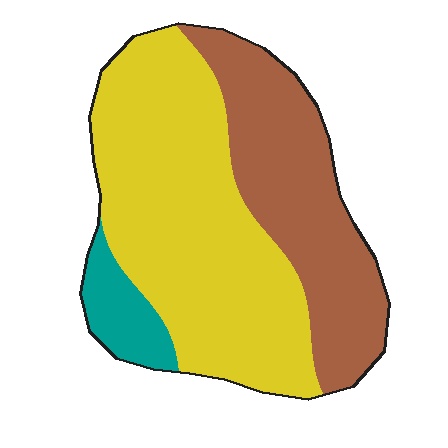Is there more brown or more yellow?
Yellow.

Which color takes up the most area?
Yellow, at roughly 55%.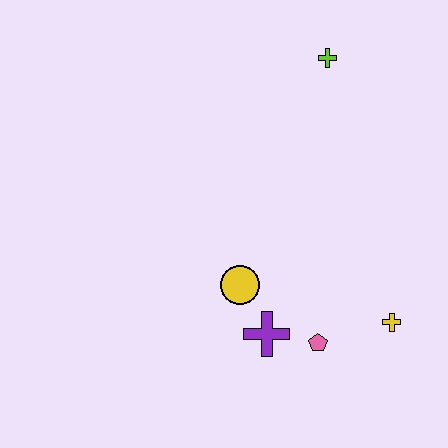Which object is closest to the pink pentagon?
The purple cross is closest to the pink pentagon.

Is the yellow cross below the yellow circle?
Yes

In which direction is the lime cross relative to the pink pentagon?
The lime cross is above the pink pentagon.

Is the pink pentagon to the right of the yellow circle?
Yes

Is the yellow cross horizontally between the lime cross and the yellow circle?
No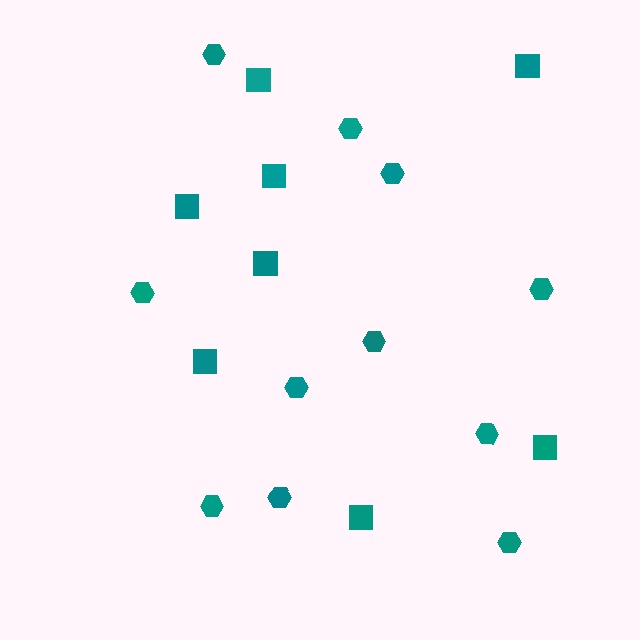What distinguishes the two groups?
There are 2 groups: one group of hexagons (11) and one group of squares (8).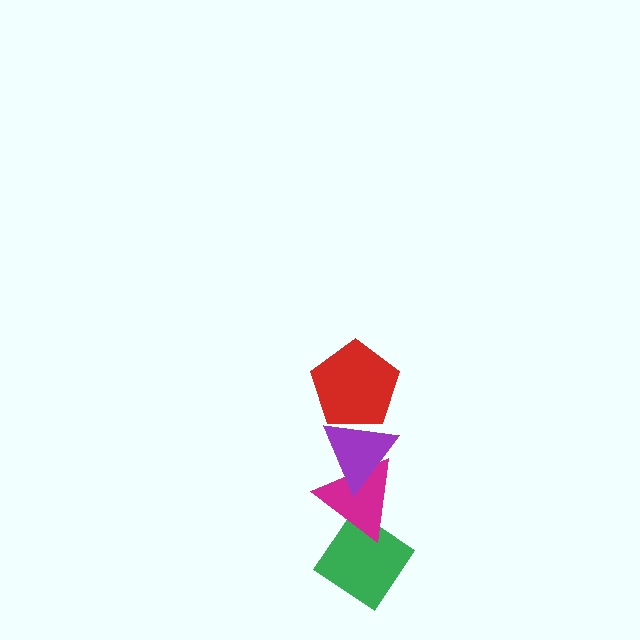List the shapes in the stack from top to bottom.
From top to bottom: the red pentagon, the purple triangle, the magenta triangle, the green diamond.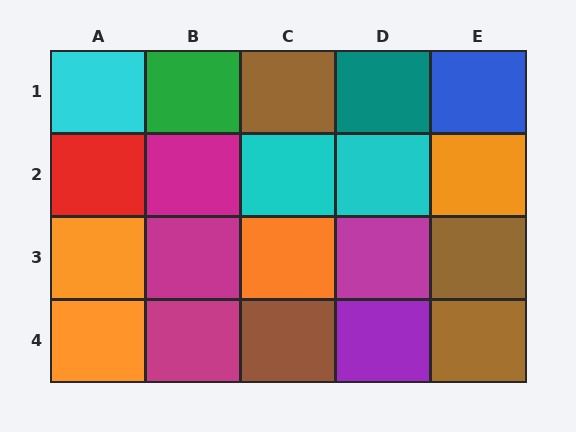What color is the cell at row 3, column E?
Brown.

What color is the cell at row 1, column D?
Teal.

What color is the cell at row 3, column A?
Orange.